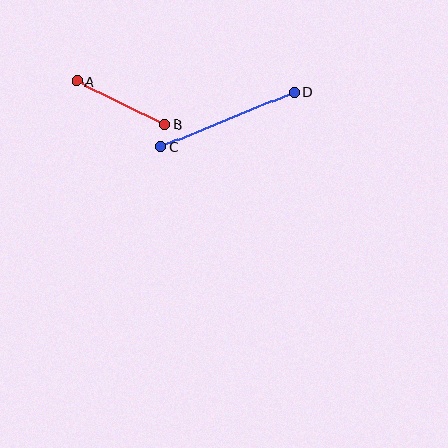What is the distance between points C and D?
The distance is approximately 145 pixels.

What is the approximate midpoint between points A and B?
The midpoint is at approximately (121, 103) pixels.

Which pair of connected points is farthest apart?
Points C and D are farthest apart.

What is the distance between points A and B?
The distance is approximately 98 pixels.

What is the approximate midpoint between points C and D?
The midpoint is at approximately (228, 120) pixels.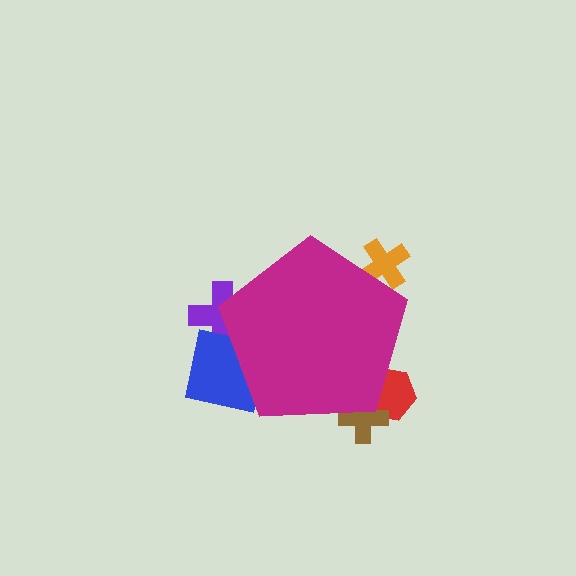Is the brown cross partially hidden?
Yes, the brown cross is partially hidden behind the magenta pentagon.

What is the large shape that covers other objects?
A magenta pentagon.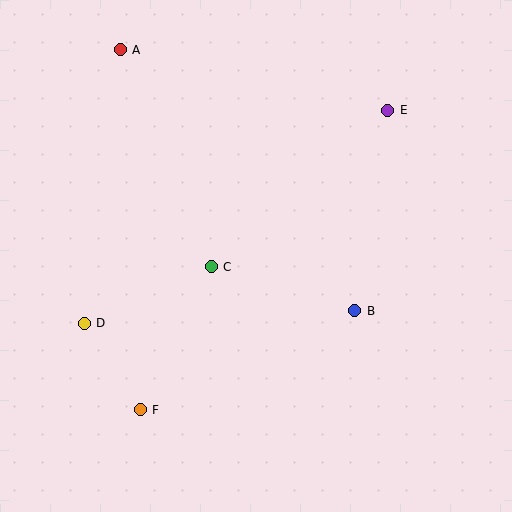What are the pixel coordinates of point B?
Point B is at (355, 311).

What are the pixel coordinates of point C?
Point C is at (211, 267).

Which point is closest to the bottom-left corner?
Point F is closest to the bottom-left corner.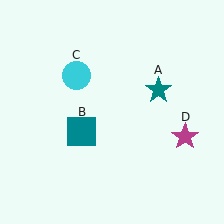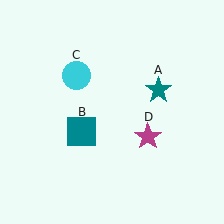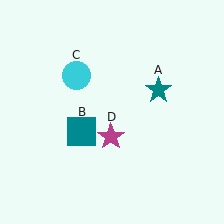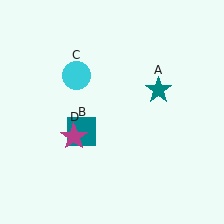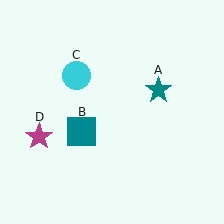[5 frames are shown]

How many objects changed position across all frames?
1 object changed position: magenta star (object D).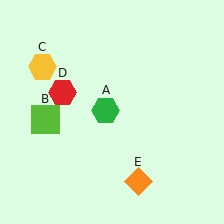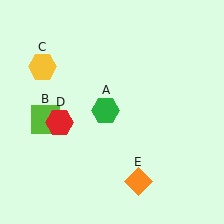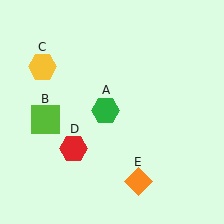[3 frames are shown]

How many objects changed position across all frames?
1 object changed position: red hexagon (object D).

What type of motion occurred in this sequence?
The red hexagon (object D) rotated counterclockwise around the center of the scene.